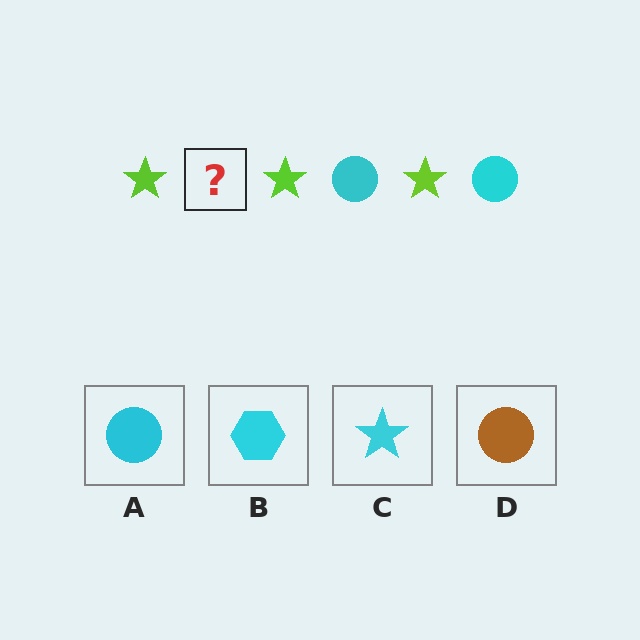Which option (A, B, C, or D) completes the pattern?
A.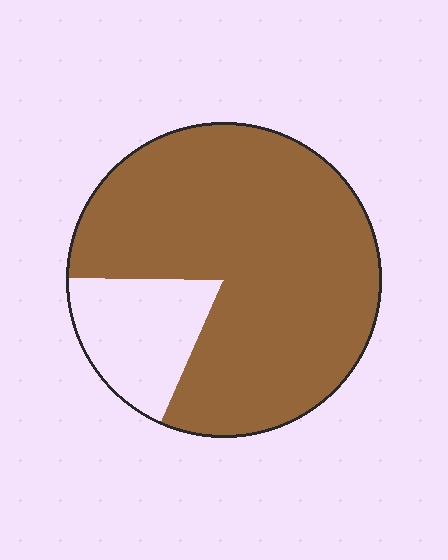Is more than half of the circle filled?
Yes.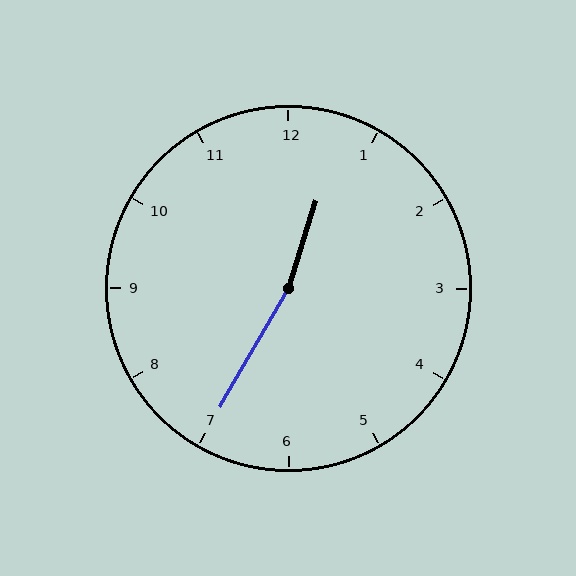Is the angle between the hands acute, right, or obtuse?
It is obtuse.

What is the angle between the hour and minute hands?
Approximately 168 degrees.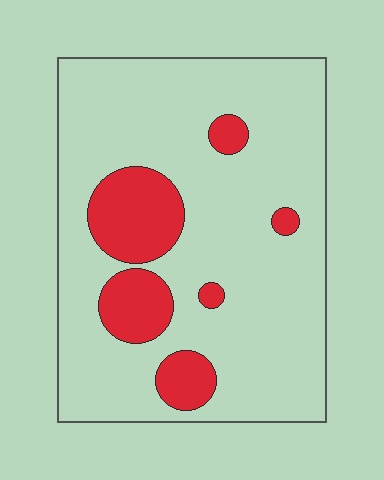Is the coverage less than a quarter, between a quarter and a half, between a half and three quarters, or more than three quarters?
Less than a quarter.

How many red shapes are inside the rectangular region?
6.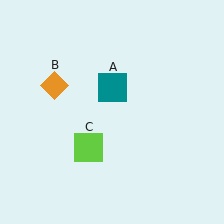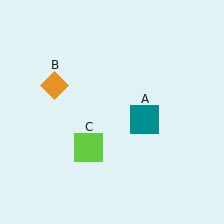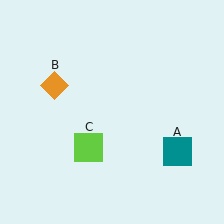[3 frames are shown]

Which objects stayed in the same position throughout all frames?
Orange diamond (object B) and lime square (object C) remained stationary.